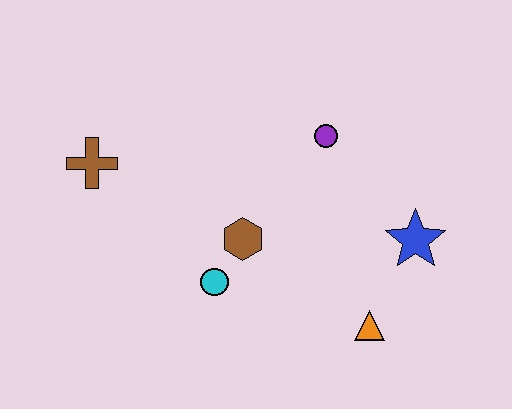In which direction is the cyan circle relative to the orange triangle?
The cyan circle is to the left of the orange triangle.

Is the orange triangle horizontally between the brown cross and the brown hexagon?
No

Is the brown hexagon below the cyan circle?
No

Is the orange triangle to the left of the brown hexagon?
No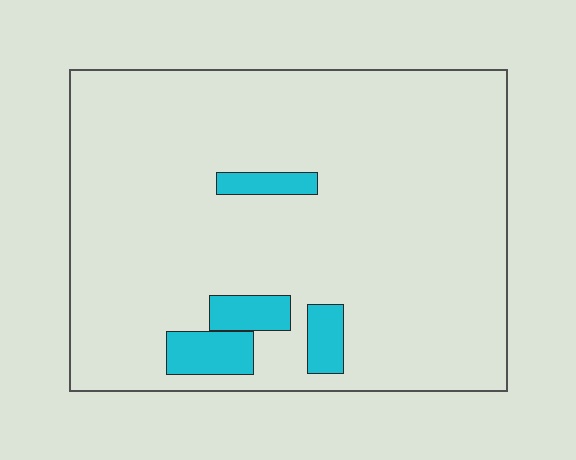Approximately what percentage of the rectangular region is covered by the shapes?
Approximately 10%.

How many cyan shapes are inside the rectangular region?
4.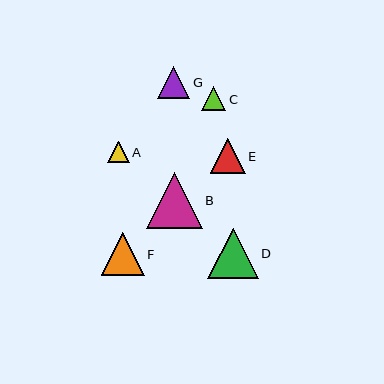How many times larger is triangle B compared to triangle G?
Triangle B is approximately 1.7 times the size of triangle G.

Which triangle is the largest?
Triangle B is the largest with a size of approximately 56 pixels.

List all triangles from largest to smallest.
From largest to smallest: B, D, F, E, G, C, A.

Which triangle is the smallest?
Triangle A is the smallest with a size of approximately 21 pixels.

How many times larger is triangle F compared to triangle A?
Triangle F is approximately 2.0 times the size of triangle A.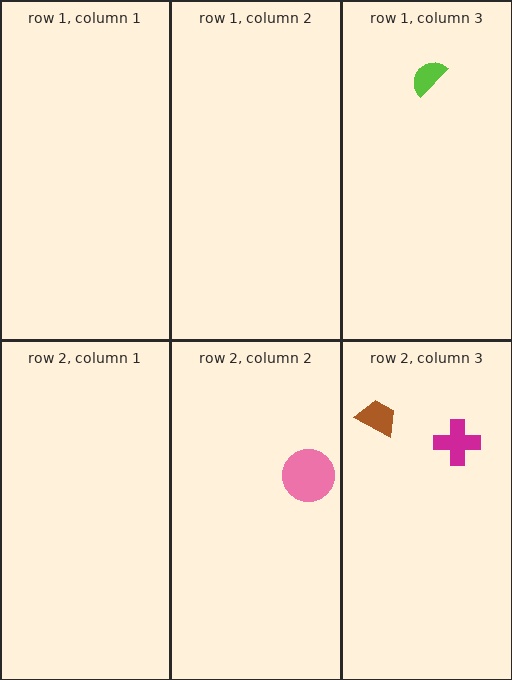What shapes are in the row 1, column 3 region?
The lime semicircle.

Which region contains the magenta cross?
The row 2, column 3 region.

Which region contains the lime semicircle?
The row 1, column 3 region.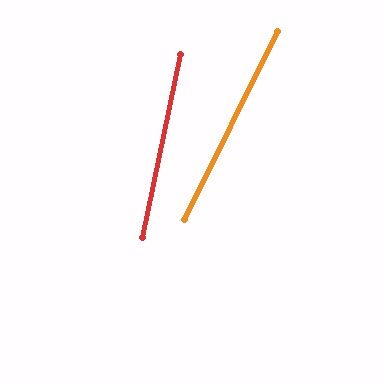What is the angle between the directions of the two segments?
Approximately 14 degrees.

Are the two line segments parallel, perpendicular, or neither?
Neither parallel nor perpendicular — they differ by about 14°.